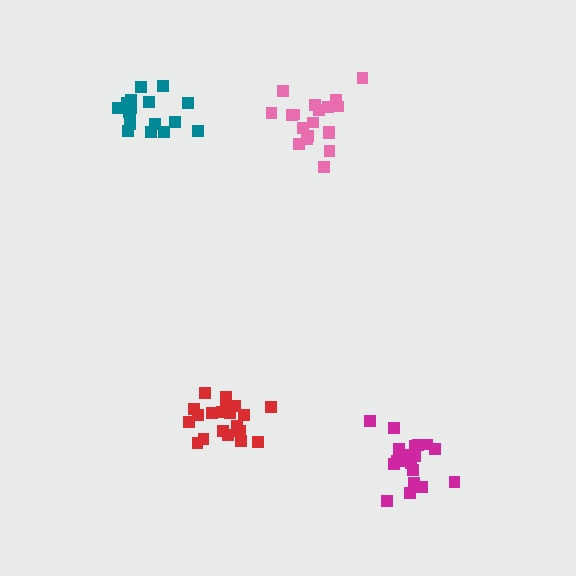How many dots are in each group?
Group 1: 20 dots, Group 2: 19 dots, Group 3: 19 dots, Group 4: 17 dots (75 total).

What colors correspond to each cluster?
The clusters are colored: red, pink, magenta, teal.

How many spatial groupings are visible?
There are 4 spatial groupings.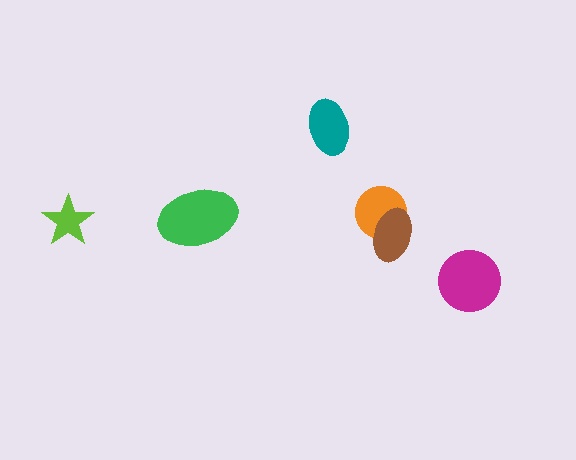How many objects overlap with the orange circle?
1 object overlaps with the orange circle.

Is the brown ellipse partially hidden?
No, no other shape covers it.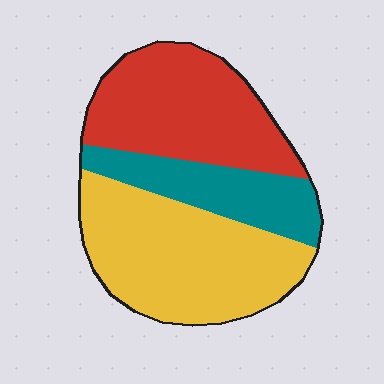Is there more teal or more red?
Red.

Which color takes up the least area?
Teal, at roughly 20%.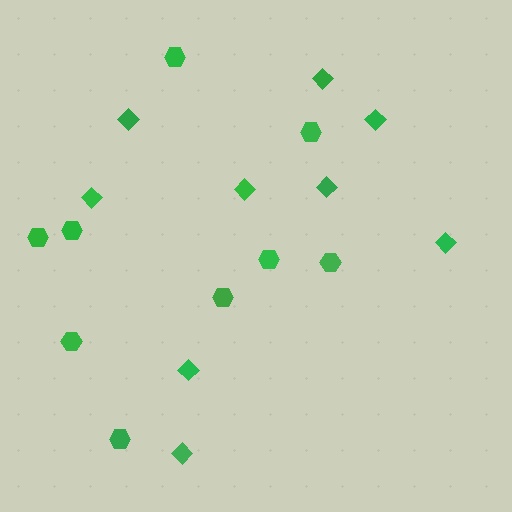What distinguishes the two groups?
There are 2 groups: one group of hexagons (9) and one group of diamonds (9).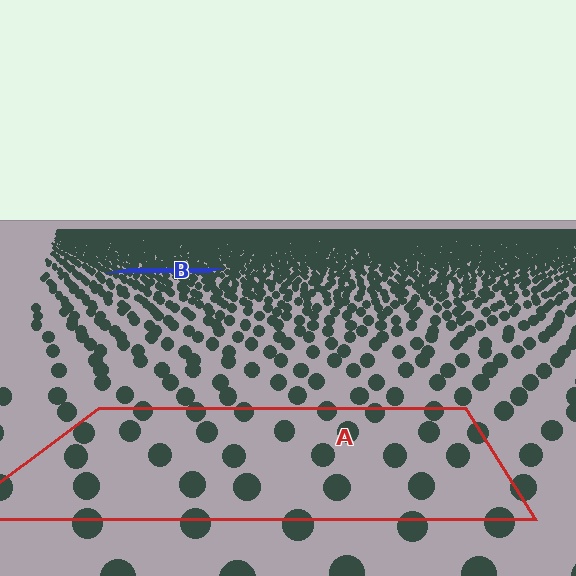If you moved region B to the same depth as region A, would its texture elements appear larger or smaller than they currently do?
They would appear larger. At a closer depth, the same texture elements are projected at a bigger on-screen size.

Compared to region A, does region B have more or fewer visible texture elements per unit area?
Region B has more texture elements per unit area — they are packed more densely because it is farther away.